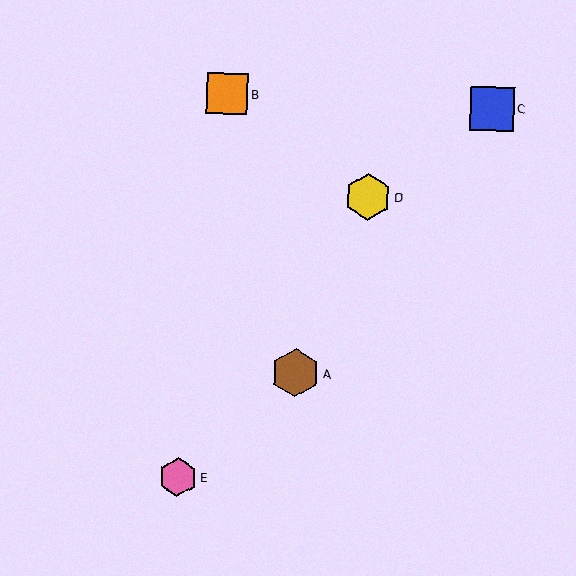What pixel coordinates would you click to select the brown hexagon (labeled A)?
Click at (295, 373) to select the brown hexagon A.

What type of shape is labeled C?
Shape C is a blue square.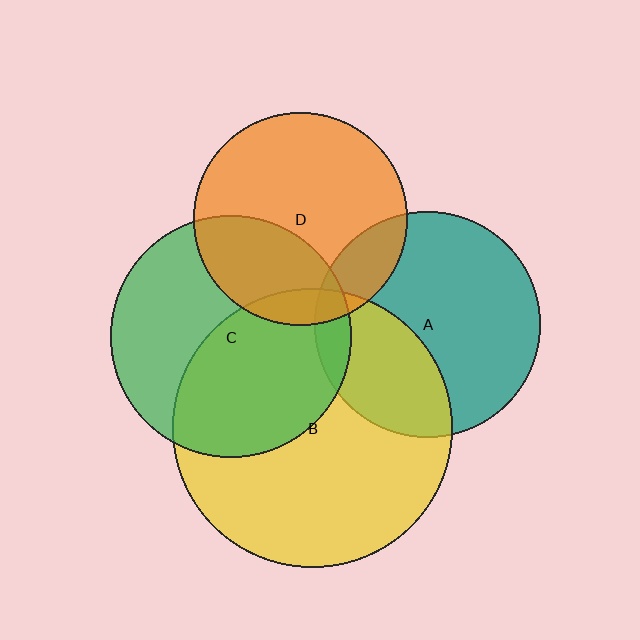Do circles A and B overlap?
Yes.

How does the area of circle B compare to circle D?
Approximately 1.7 times.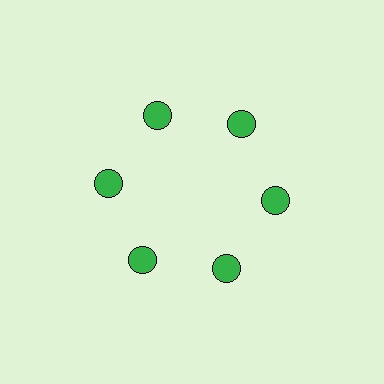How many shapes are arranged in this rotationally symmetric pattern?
There are 6 shapes, arranged in 6 groups of 1.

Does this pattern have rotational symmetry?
Yes, this pattern has 6-fold rotational symmetry. It looks the same after rotating 60 degrees around the center.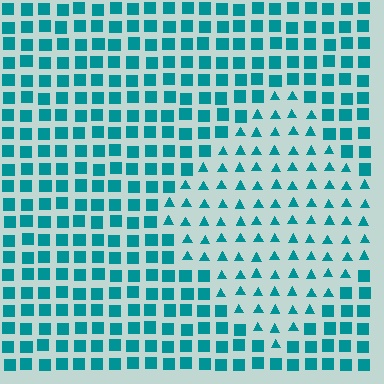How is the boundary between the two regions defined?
The boundary is defined by a change in element shape: triangles inside vs. squares outside. All elements share the same color and spacing.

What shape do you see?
I see a diamond.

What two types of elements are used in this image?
The image uses triangles inside the diamond region and squares outside it.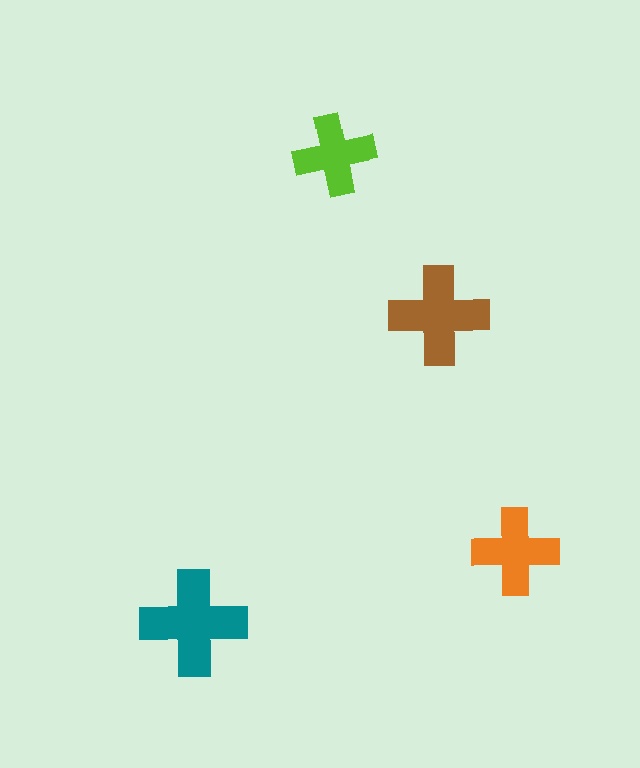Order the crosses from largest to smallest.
the teal one, the brown one, the orange one, the lime one.